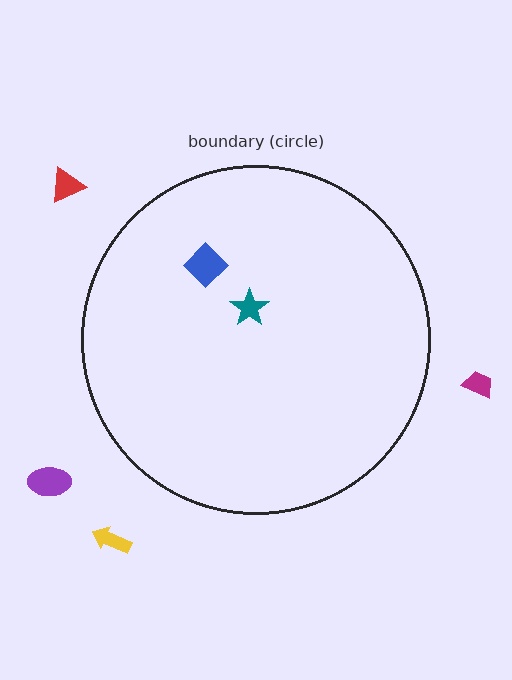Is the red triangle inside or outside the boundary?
Outside.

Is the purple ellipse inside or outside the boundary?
Outside.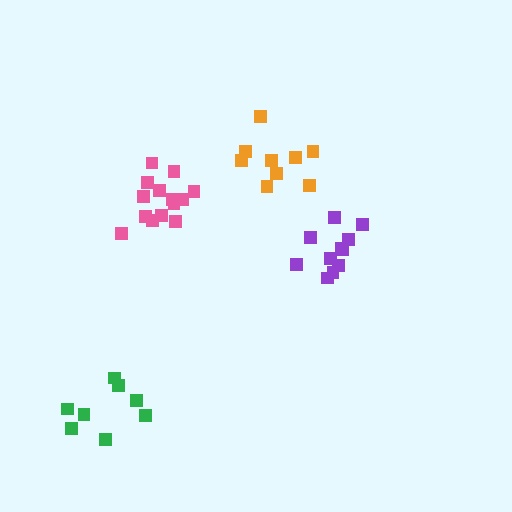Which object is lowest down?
The green cluster is bottommost.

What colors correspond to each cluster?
The clusters are colored: purple, pink, orange, green.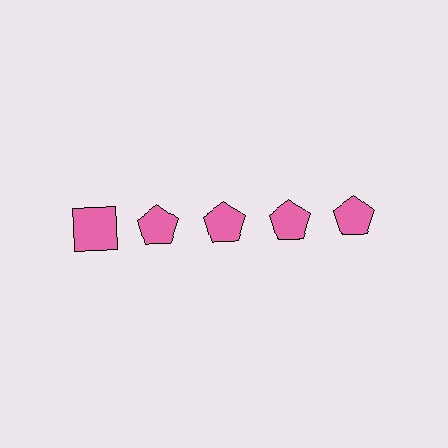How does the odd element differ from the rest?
It has a different shape: square instead of pentagon.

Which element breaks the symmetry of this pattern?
The pink square in the top row, leftmost column breaks the symmetry. All other shapes are pink pentagons.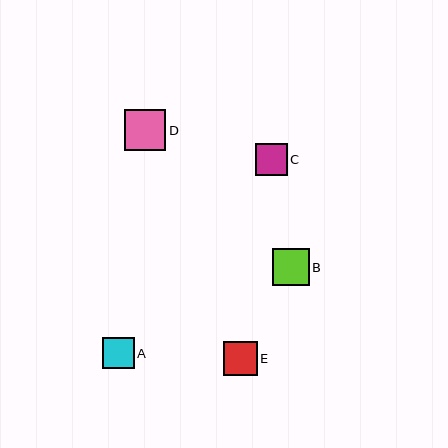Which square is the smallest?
Square A is the smallest with a size of approximately 31 pixels.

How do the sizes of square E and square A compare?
Square E and square A are approximately the same size.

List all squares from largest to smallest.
From largest to smallest: D, B, E, C, A.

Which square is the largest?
Square D is the largest with a size of approximately 41 pixels.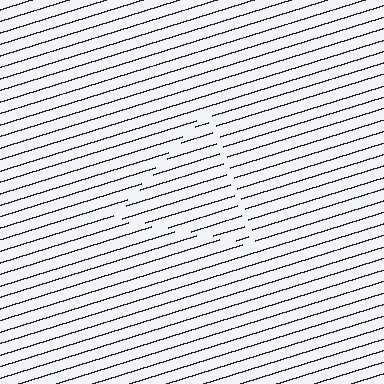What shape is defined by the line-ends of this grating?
An illusory triangle. The interior of the shape contains the same grating, shifted by half a period — the contour is defined by the phase discontinuity where line-ends from the inner and outer gratings abut.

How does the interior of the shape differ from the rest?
The interior of the shape contains the same grating, shifted by half a period — the contour is defined by the phase discontinuity where line-ends from the inner and outer gratings abut.